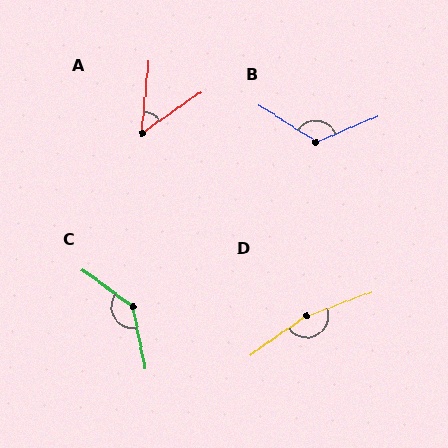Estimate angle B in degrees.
Approximately 124 degrees.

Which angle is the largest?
D, at approximately 165 degrees.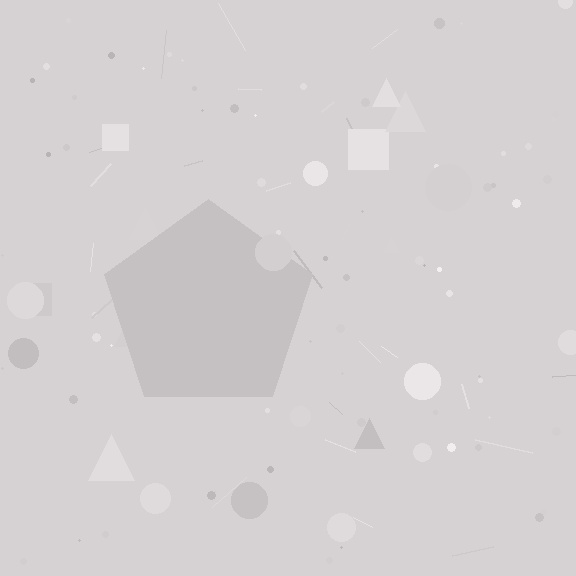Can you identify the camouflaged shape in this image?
The camouflaged shape is a pentagon.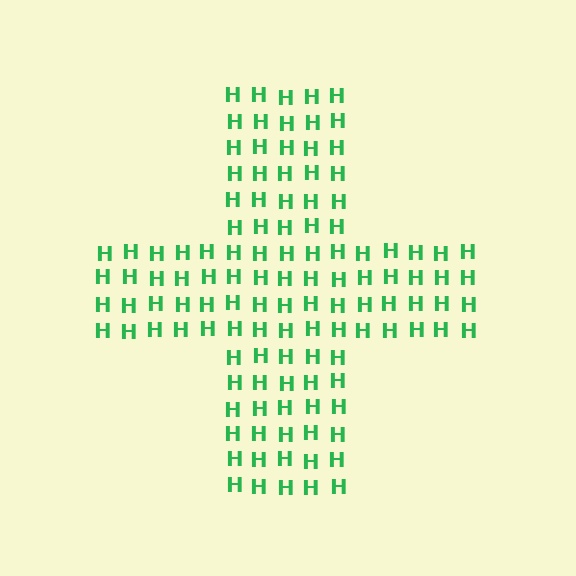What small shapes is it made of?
It is made of small letter H's.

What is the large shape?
The large shape is a cross.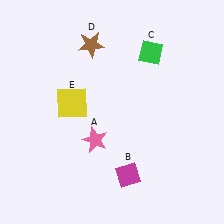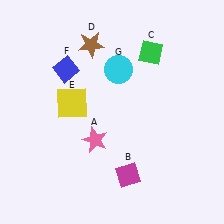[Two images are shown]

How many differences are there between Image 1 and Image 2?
There are 2 differences between the two images.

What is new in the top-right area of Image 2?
A cyan circle (G) was added in the top-right area of Image 2.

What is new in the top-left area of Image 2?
A blue diamond (F) was added in the top-left area of Image 2.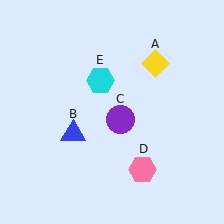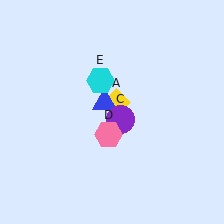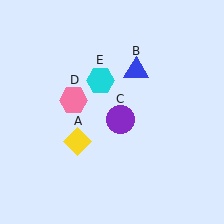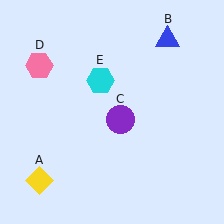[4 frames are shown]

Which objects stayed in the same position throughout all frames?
Purple circle (object C) and cyan hexagon (object E) remained stationary.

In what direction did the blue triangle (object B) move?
The blue triangle (object B) moved up and to the right.